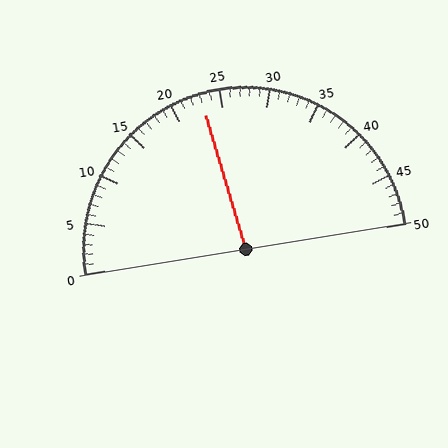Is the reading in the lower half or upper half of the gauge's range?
The reading is in the lower half of the range (0 to 50).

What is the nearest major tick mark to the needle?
The nearest major tick mark is 25.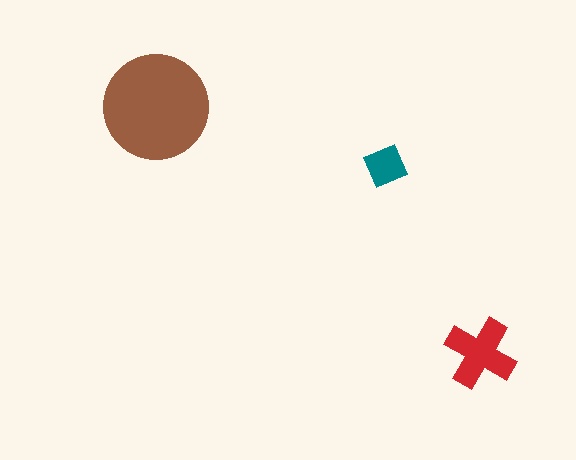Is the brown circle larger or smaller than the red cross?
Larger.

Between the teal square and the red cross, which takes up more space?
The red cross.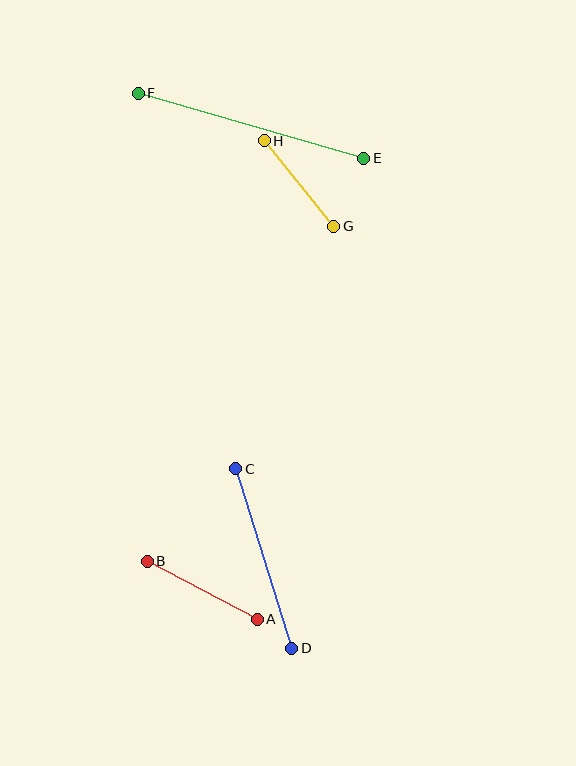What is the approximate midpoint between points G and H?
The midpoint is at approximately (299, 183) pixels.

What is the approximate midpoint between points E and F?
The midpoint is at approximately (251, 126) pixels.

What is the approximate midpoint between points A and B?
The midpoint is at approximately (202, 590) pixels.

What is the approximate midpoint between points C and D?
The midpoint is at approximately (264, 558) pixels.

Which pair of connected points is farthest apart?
Points E and F are farthest apart.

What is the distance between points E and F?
The distance is approximately 235 pixels.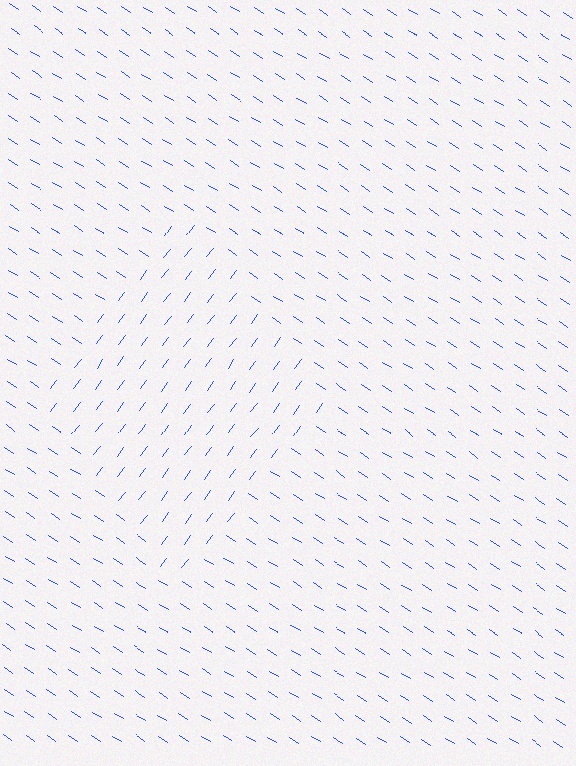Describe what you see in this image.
The image is filled with small blue line segments. A diamond region in the image has lines oriented differently from the surrounding lines, creating a visible texture boundary.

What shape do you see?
I see a diamond.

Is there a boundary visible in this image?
Yes, there is a texture boundary formed by a change in line orientation.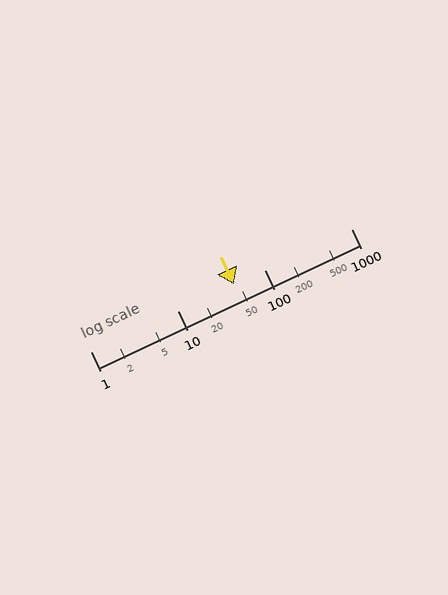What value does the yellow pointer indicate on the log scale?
The pointer indicates approximately 45.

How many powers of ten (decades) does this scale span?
The scale spans 3 decades, from 1 to 1000.